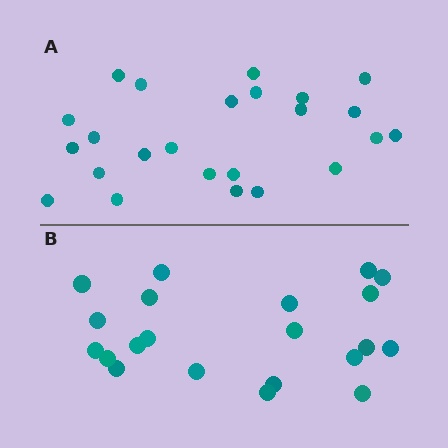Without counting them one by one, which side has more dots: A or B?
Region A (the top region) has more dots.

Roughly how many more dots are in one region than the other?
Region A has just a few more — roughly 2 or 3 more dots than region B.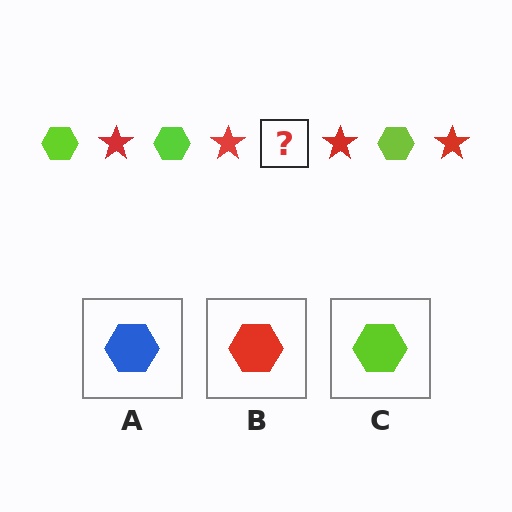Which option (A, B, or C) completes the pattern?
C.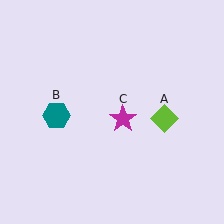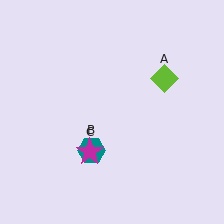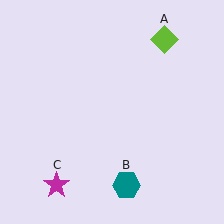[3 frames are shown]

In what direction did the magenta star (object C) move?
The magenta star (object C) moved down and to the left.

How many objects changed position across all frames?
3 objects changed position: lime diamond (object A), teal hexagon (object B), magenta star (object C).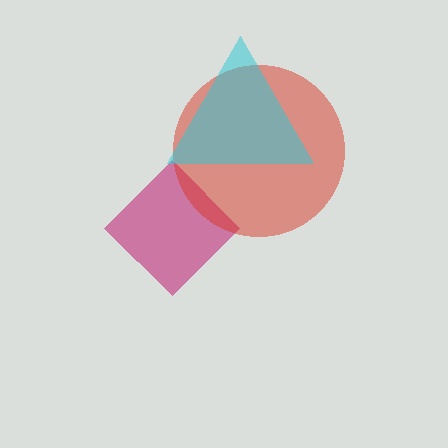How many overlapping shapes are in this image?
There are 3 overlapping shapes in the image.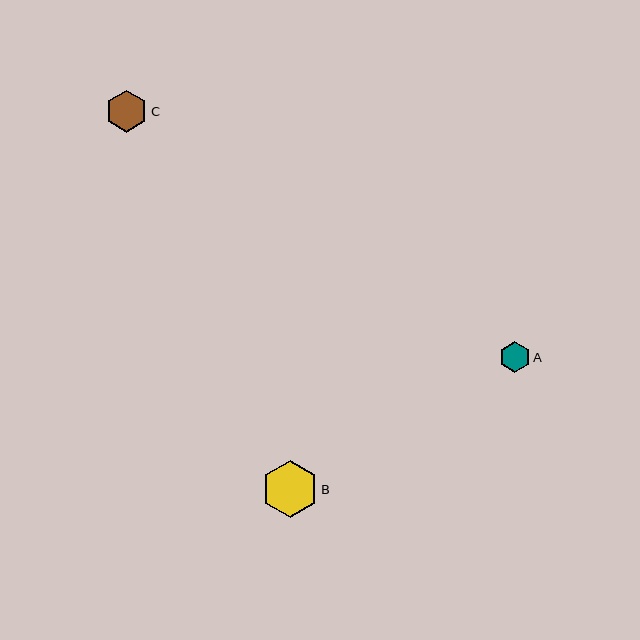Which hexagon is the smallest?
Hexagon A is the smallest with a size of approximately 31 pixels.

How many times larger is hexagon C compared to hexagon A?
Hexagon C is approximately 1.4 times the size of hexagon A.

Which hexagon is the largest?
Hexagon B is the largest with a size of approximately 56 pixels.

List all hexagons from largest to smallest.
From largest to smallest: B, C, A.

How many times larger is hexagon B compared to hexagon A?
Hexagon B is approximately 1.8 times the size of hexagon A.